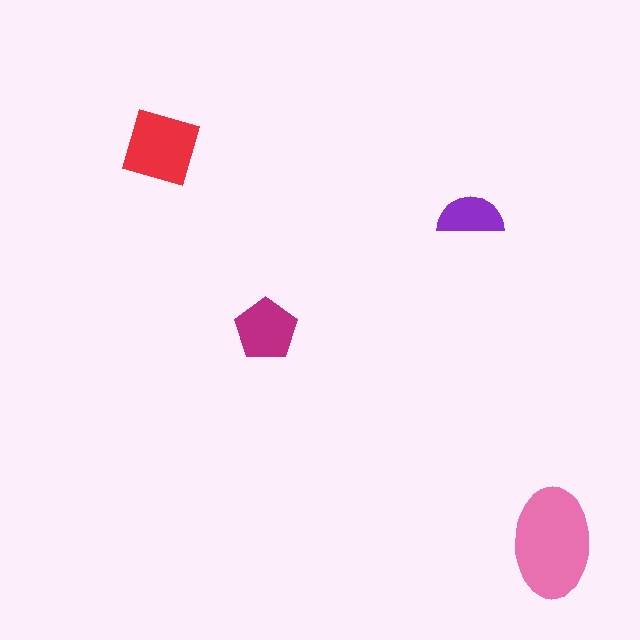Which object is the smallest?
The purple semicircle.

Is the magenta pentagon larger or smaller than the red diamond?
Smaller.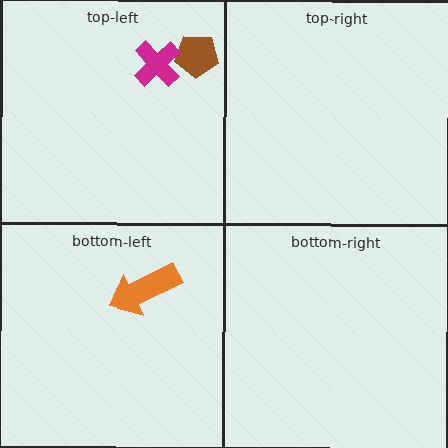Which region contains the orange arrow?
The bottom-left region.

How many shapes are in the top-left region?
2.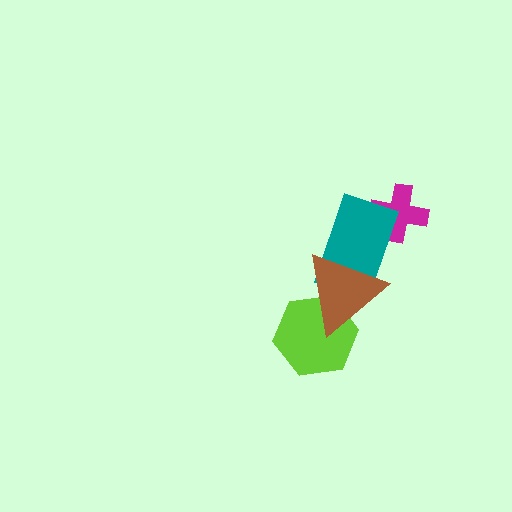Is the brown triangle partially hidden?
No, no other shape covers it.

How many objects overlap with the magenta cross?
1 object overlaps with the magenta cross.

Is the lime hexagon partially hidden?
Yes, it is partially covered by another shape.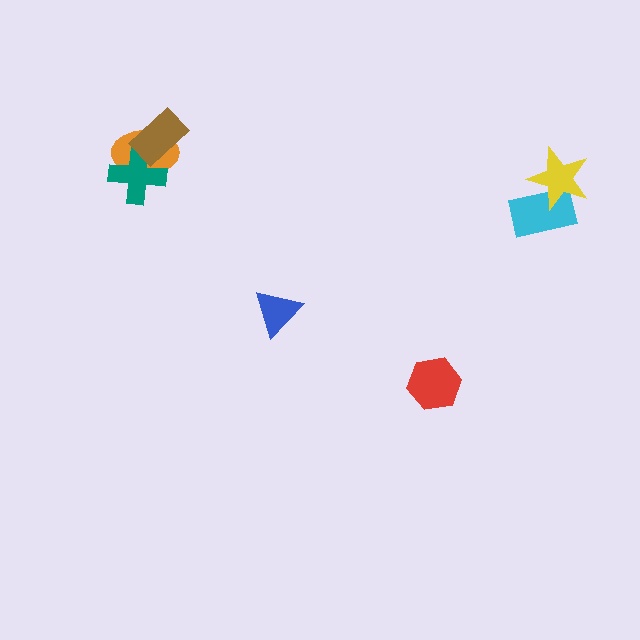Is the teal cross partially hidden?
Yes, it is partially covered by another shape.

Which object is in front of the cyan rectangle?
The yellow star is in front of the cyan rectangle.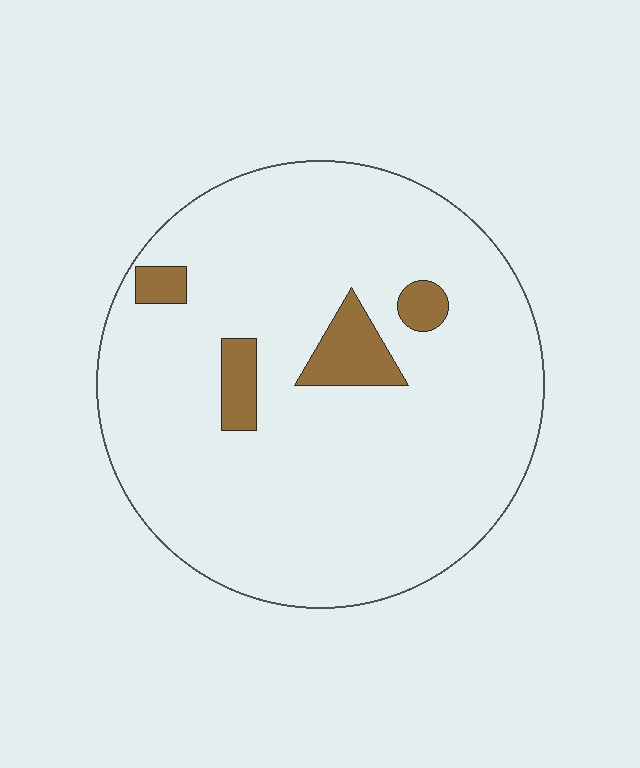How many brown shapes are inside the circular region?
4.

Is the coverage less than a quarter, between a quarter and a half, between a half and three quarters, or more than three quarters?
Less than a quarter.